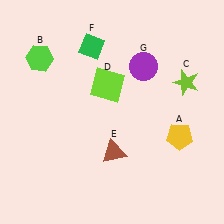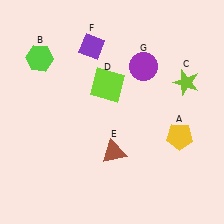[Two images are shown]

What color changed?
The diamond (F) changed from green in Image 1 to purple in Image 2.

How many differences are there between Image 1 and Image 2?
There is 1 difference between the two images.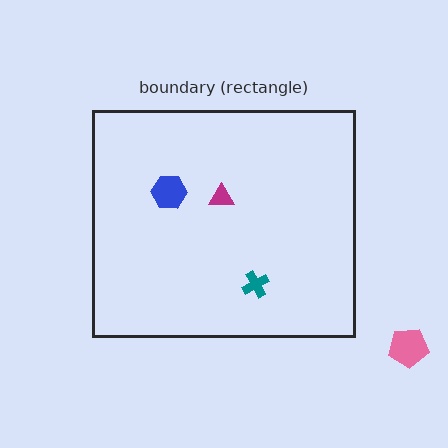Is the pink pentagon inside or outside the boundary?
Outside.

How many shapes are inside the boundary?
3 inside, 1 outside.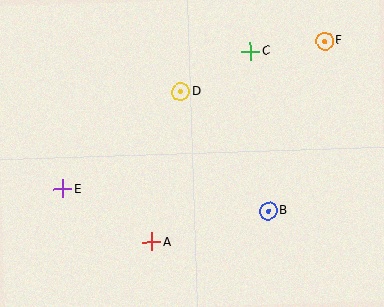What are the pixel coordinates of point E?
Point E is at (63, 189).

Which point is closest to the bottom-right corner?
Point B is closest to the bottom-right corner.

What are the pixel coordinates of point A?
Point A is at (151, 242).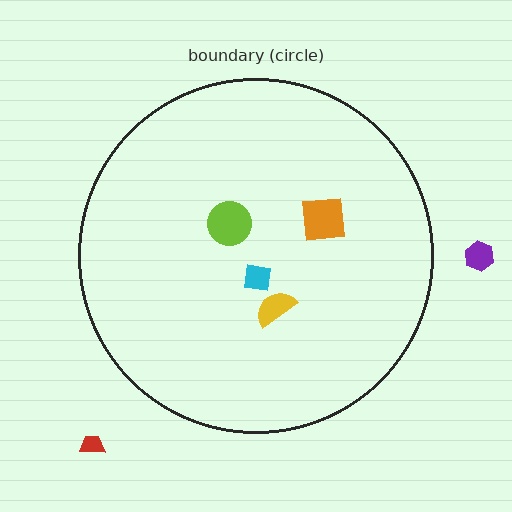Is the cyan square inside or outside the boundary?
Inside.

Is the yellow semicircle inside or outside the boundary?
Inside.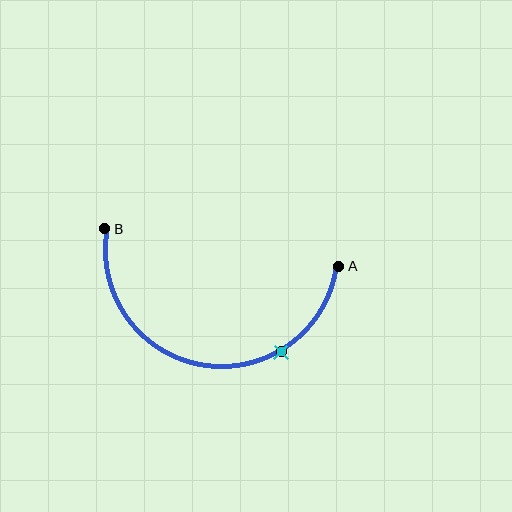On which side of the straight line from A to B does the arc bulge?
The arc bulges below the straight line connecting A and B.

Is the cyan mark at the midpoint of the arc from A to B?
No. The cyan mark lies on the arc but is closer to endpoint A. The arc midpoint would be at the point on the curve equidistant along the arc from both A and B.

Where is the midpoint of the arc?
The arc midpoint is the point on the curve farthest from the straight line joining A and B. It sits below that line.